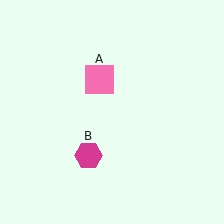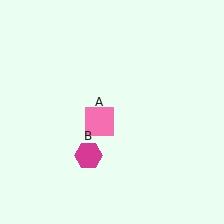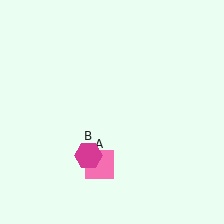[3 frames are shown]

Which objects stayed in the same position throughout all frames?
Magenta hexagon (object B) remained stationary.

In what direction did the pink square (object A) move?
The pink square (object A) moved down.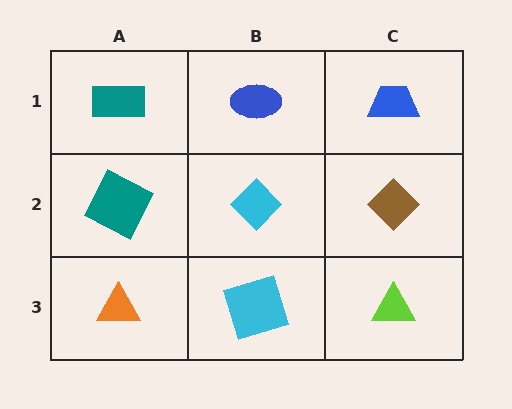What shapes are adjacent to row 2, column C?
A blue trapezoid (row 1, column C), a lime triangle (row 3, column C), a cyan diamond (row 2, column B).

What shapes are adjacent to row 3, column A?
A teal square (row 2, column A), a cyan square (row 3, column B).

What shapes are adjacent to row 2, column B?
A blue ellipse (row 1, column B), a cyan square (row 3, column B), a teal square (row 2, column A), a brown diamond (row 2, column C).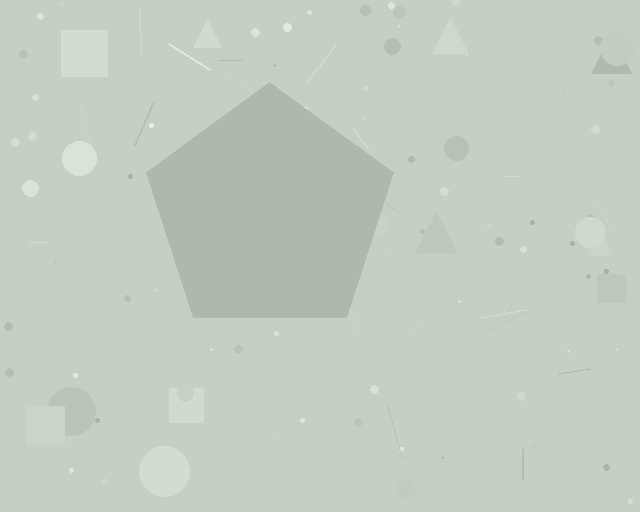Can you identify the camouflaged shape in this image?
The camouflaged shape is a pentagon.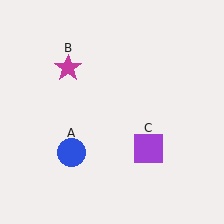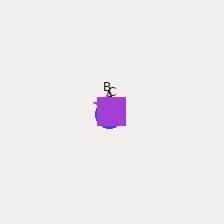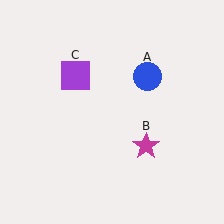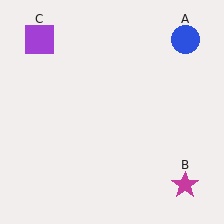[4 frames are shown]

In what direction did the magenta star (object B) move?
The magenta star (object B) moved down and to the right.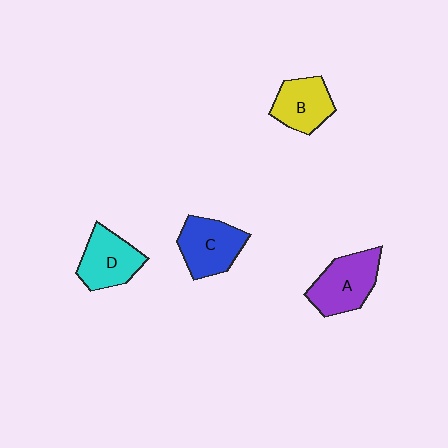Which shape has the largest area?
Shape A (purple).